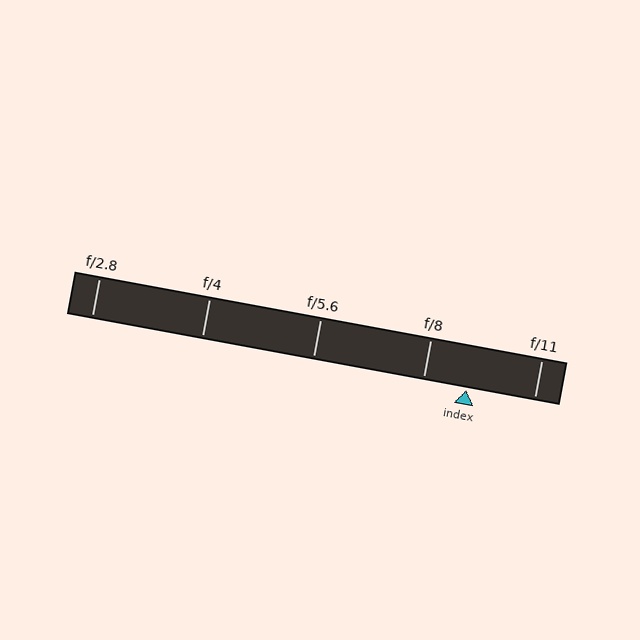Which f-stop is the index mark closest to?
The index mark is closest to f/8.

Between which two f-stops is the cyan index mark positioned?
The index mark is between f/8 and f/11.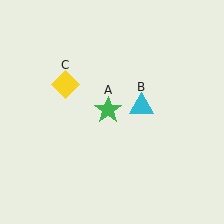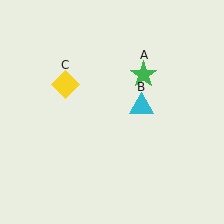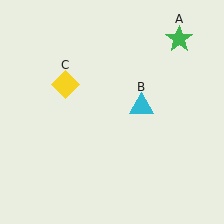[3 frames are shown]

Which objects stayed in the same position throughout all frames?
Cyan triangle (object B) and yellow diamond (object C) remained stationary.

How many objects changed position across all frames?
1 object changed position: green star (object A).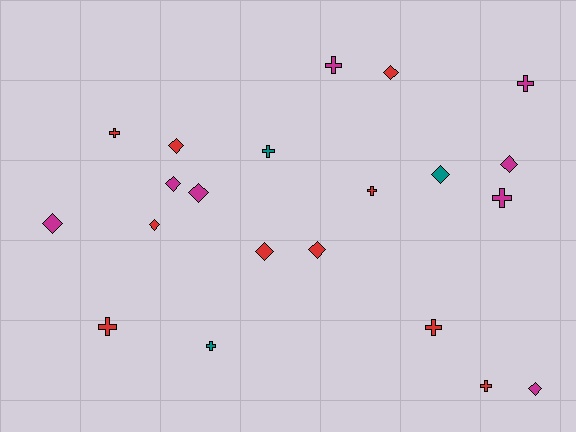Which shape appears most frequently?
Diamond, with 11 objects.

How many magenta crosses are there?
There are 3 magenta crosses.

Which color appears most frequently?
Red, with 10 objects.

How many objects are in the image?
There are 21 objects.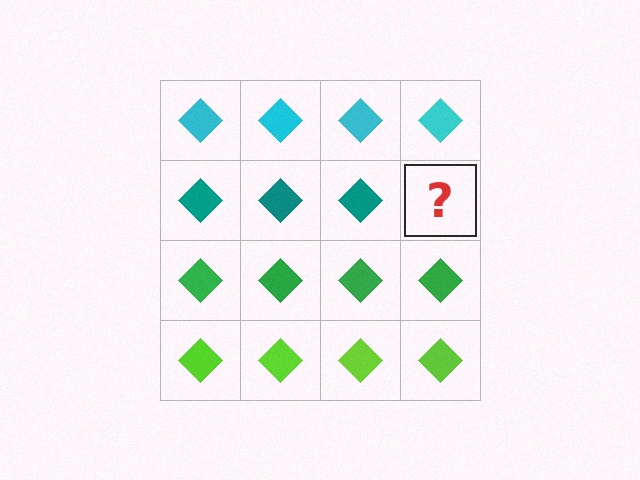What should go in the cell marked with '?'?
The missing cell should contain a teal diamond.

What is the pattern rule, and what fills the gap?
The rule is that each row has a consistent color. The gap should be filled with a teal diamond.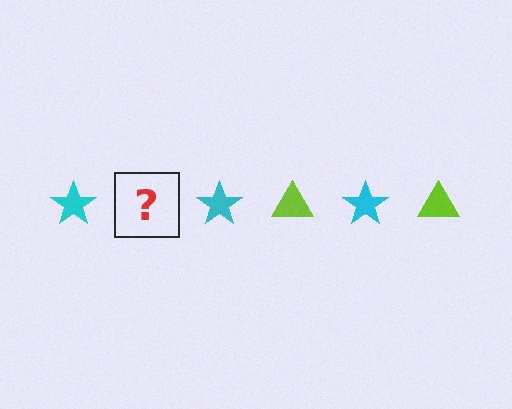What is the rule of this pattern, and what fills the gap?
The rule is that the pattern alternates between cyan star and lime triangle. The gap should be filled with a lime triangle.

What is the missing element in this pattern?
The missing element is a lime triangle.